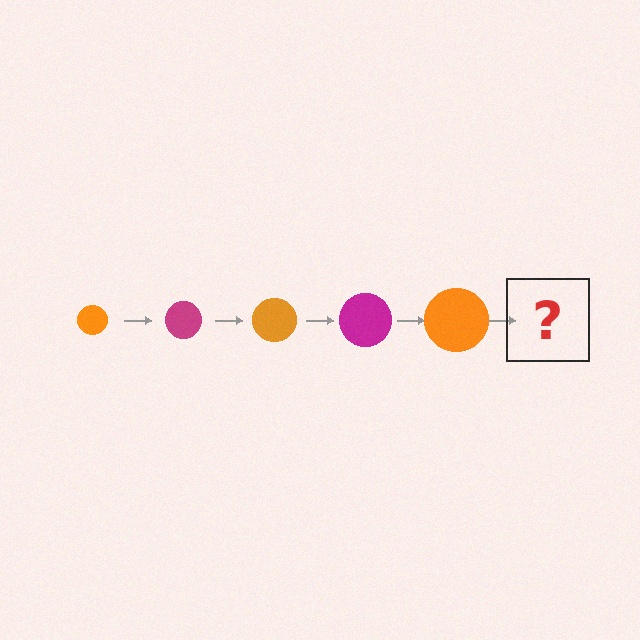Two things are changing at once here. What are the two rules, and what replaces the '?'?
The two rules are that the circle grows larger each step and the color cycles through orange and magenta. The '?' should be a magenta circle, larger than the previous one.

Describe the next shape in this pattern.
It should be a magenta circle, larger than the previous one.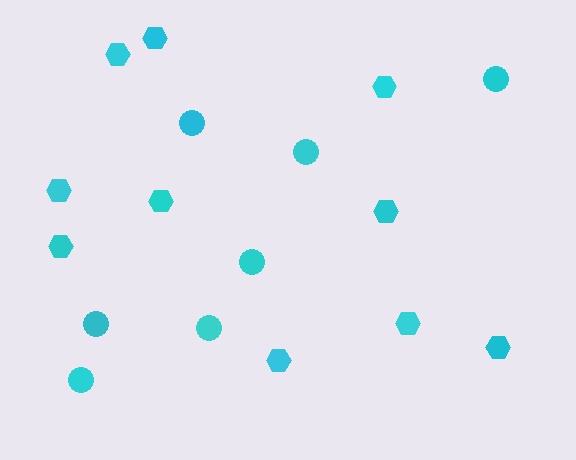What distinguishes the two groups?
There are 2 groups: one group of circles (7) and one group of hexagons (10).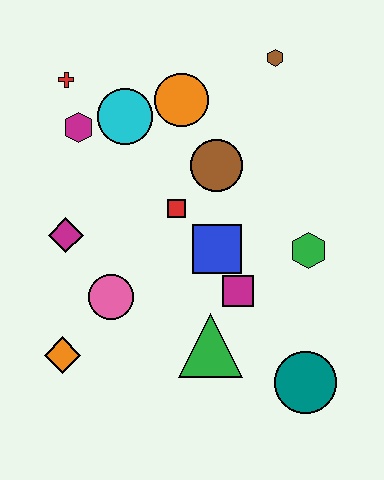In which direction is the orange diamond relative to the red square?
The orange diamond is below the red square.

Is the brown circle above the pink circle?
Yes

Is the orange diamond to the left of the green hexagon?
Yes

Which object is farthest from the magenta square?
The red cross is farthest from the magenta square.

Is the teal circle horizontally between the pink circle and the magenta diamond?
No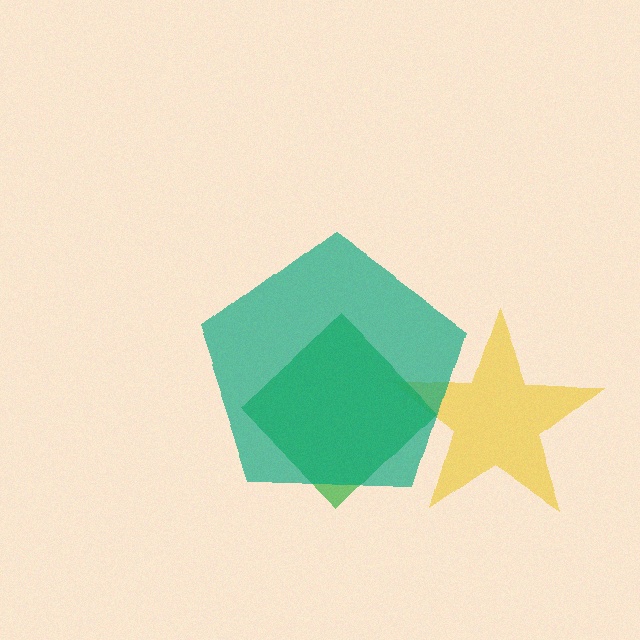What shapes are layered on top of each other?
The layered shapes are: a yellow star, a green diamond, a teal pentagon.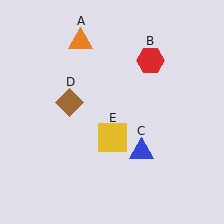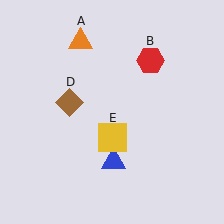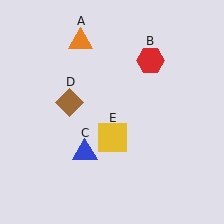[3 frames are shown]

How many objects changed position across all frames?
1 object changed position: blue triangle (object C).